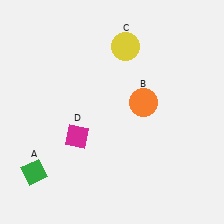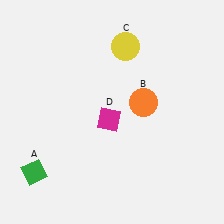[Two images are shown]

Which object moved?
The magenta diamond (D) moved right.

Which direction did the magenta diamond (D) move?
The magenta diamond (D) moved right.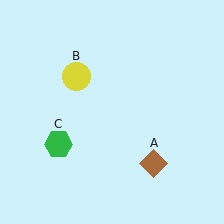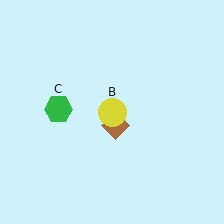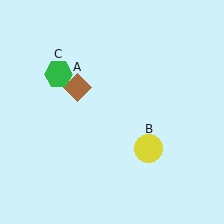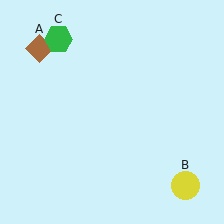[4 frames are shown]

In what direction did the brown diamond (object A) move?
The brown diamond (object A) moved up and to the left.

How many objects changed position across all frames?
3 objects changed position: brown diamond (object A), yellow circle (object B), green hexagon (object C).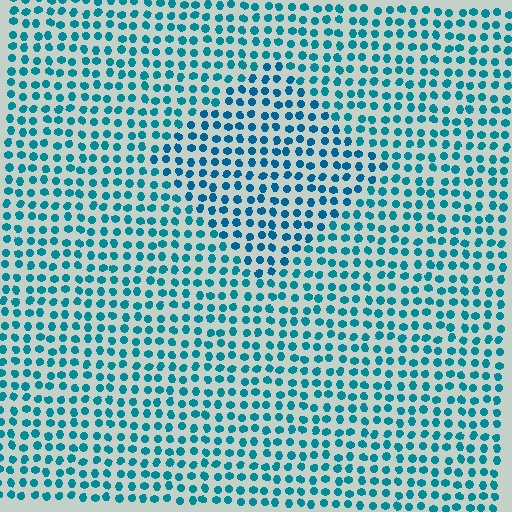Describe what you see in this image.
The image is filled with small teal elements in a uniform arrangement. A diamond-shaped region is visible where the elements are tinted to a slightly different hue, forming a subtle color boundary.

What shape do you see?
I see a diamond.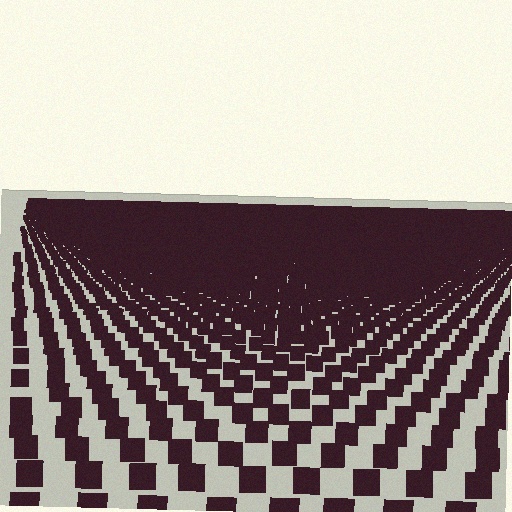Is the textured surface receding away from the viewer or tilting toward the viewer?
The surface is receding away from the viewer. Texture elements get smaller and denser toward the top.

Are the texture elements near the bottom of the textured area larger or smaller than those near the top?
Larger. Near the bottom, elements are closer to the viewer and appear at a bigger on-screen size.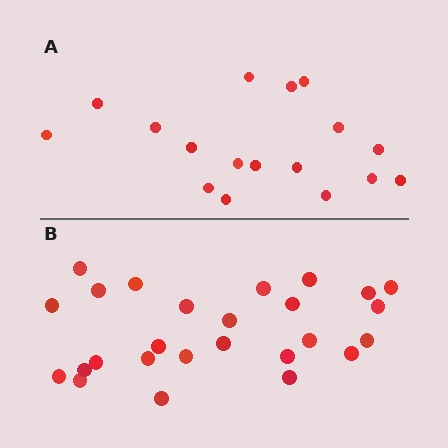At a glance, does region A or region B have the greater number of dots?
Region B (the bottom region) has more dots.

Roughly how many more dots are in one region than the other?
Region B has roughly 8 or so more dots than region A.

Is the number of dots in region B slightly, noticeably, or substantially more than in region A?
Region B has substantially more. The ratio is roughly 1.5 to 1.